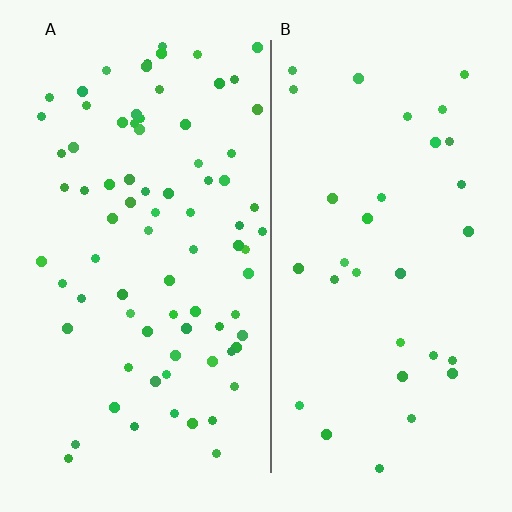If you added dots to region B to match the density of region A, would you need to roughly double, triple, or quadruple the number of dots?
Approximately double.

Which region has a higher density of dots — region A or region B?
A (the left).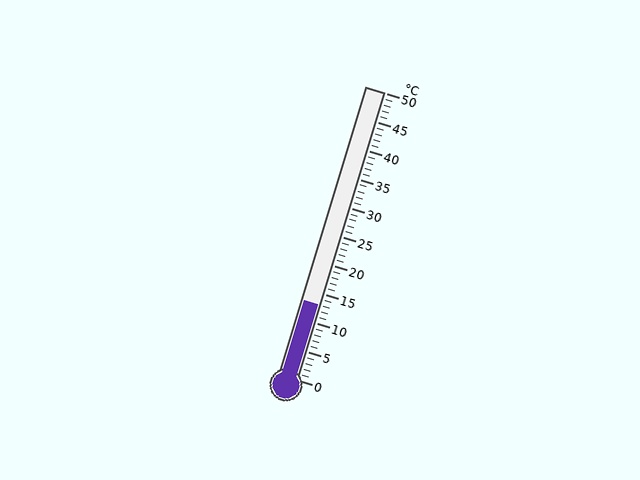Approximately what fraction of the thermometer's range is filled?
The thermometer is filled to approximately 25% of its range.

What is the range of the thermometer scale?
The thermometer scale ranges from 0°C to 50°C.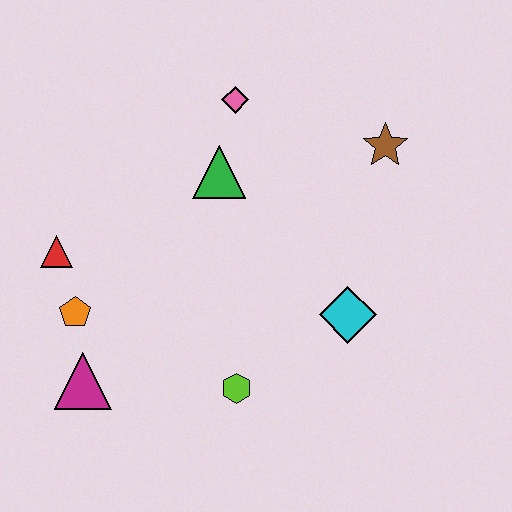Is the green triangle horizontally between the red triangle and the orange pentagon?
No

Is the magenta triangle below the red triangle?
Yes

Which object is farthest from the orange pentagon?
The brown star is farthest from the orange pentagon.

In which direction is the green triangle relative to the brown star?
The green triangle is to the left of the brown star.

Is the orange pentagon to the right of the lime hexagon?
No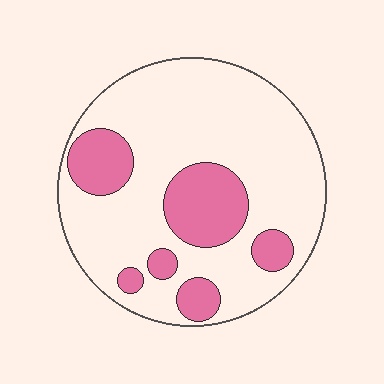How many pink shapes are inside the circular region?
6.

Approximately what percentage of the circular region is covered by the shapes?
Approximately 25%.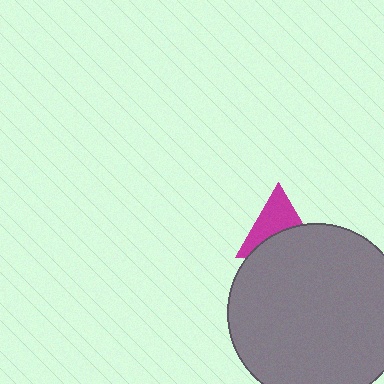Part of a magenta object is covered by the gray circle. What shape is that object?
It is a triangle.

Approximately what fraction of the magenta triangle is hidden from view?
Roughly 47% of the magenta triangle is hidden behind the gray circle.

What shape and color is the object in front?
The object in front is a gray circle.